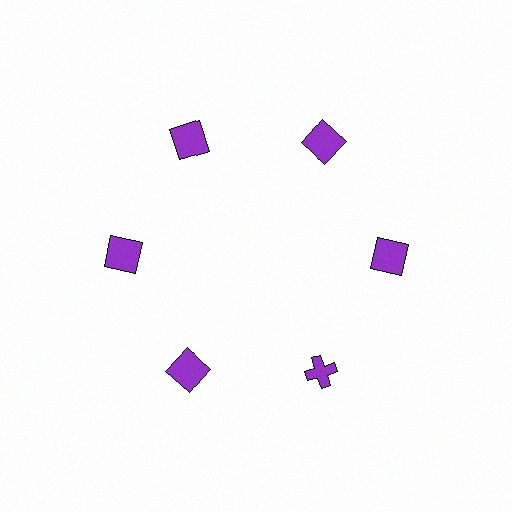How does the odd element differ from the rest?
It has a different shape: cross instead of square.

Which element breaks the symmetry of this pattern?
The purple cross at roughly the 5 o'clock position breaks the symmetry. All other shapes are purple squares.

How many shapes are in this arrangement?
There are 6 shapes arranged in a ring pattern.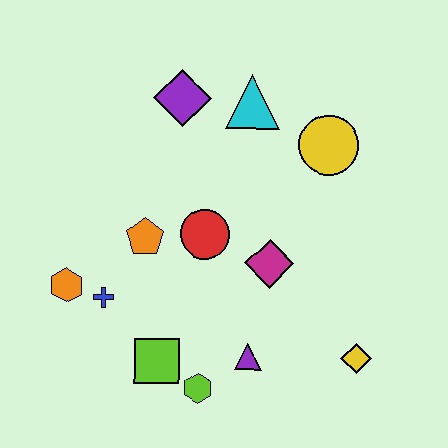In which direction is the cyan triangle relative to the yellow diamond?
The cyan triangle is above the yellow diamond.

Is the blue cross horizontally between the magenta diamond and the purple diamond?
No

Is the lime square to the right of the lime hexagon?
No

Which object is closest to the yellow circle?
The cyan triangle is closest to the yellow circle.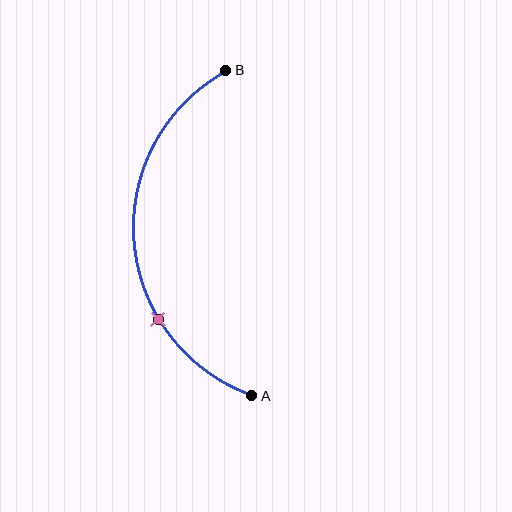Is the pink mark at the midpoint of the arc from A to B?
No. The pink mark lies on the arc but is closer to endpoint A. The arc midpoint would be at the point on the curve equidistant along the arc from both A and B.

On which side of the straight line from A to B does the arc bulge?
The arc bulges to the left of the straight line connecting A and B.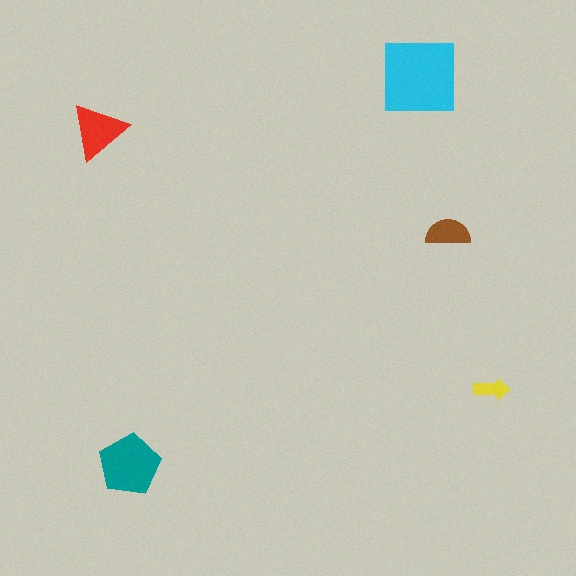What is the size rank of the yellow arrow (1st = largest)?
5th.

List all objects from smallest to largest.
The yellow arrow, the brown semicircle, the red triangle, the teal pentagon, the cyan square.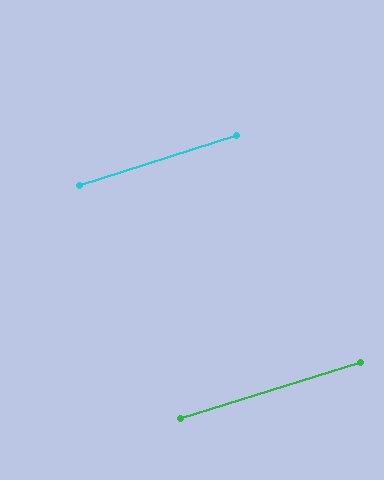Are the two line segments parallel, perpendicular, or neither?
Parallel — their directions differ by only 0.3°.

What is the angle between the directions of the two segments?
Approximately 0 degrees.